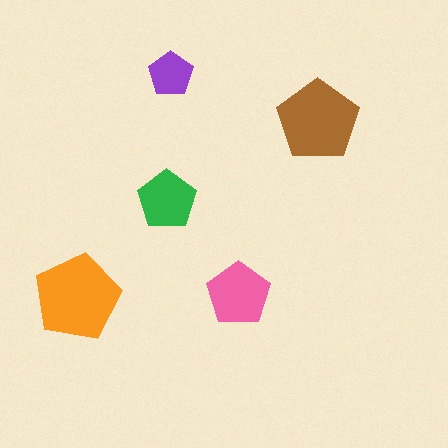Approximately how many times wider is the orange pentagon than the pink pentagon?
About 1.5 times wider.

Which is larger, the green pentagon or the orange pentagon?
The orange one.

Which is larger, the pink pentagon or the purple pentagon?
The pink one.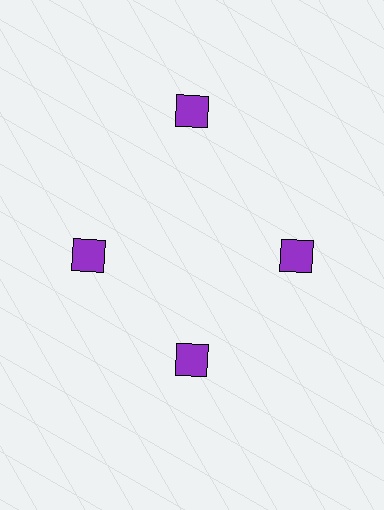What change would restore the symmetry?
The symmetry would be restored by moving it inward, back onto the ring so that all 4 diamonds sit at equal angles and equal distance from the center.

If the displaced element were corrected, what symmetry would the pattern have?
It would have 4-fold rotational symmetry — the pattern would map onto itself every 90 degrees.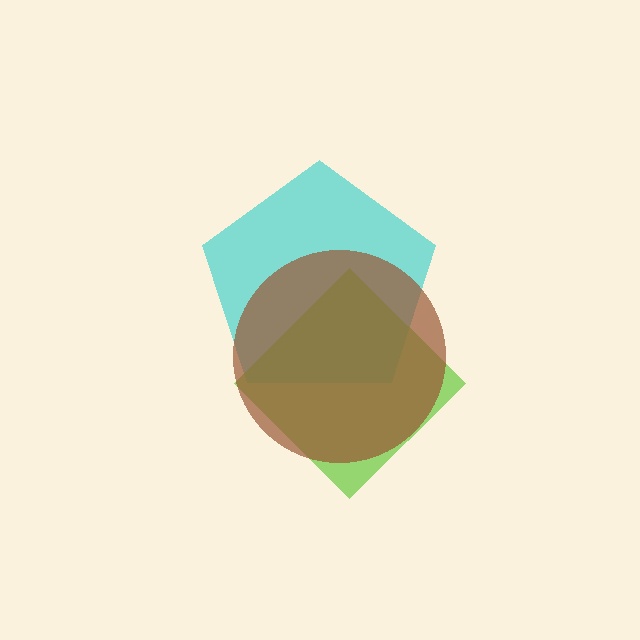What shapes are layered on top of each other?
The layered shapes are: a cyan pentagon, a lime diamond, a brown circle.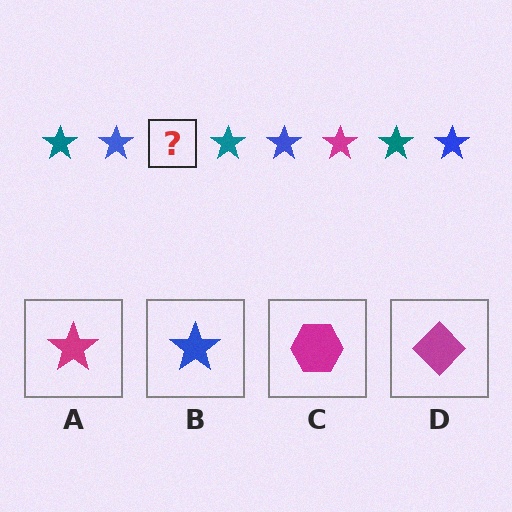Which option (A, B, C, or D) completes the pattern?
A.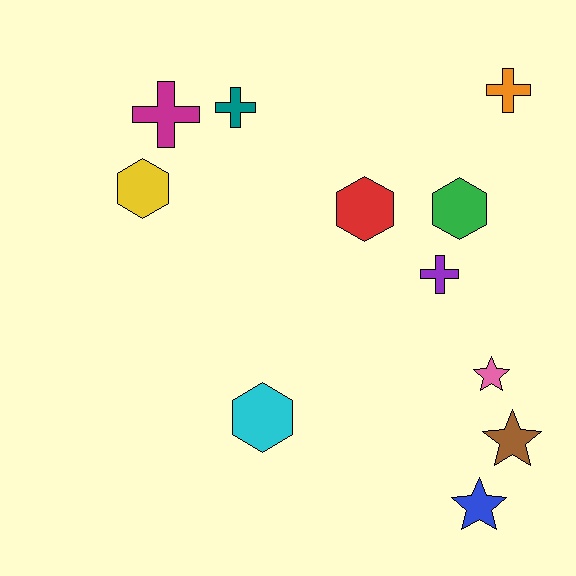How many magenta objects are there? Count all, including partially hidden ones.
There is 1 magenta object.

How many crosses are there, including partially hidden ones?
There are 4 crosses.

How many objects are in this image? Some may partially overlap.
There are 11 objects.